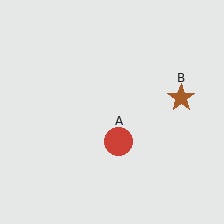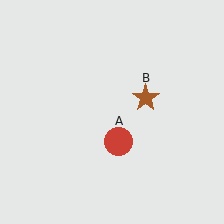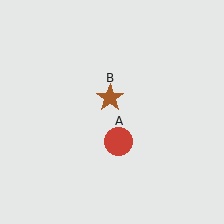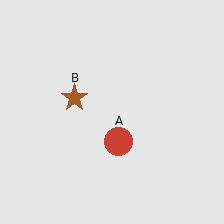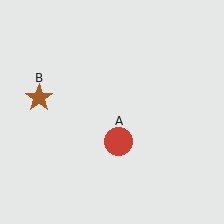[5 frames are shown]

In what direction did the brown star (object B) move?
The brown star (object B) moved left.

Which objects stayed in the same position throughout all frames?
Red circle (object A) remained stationary.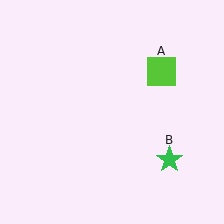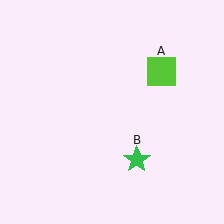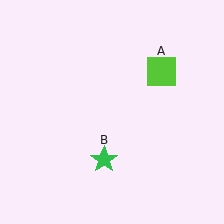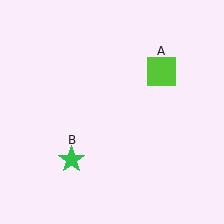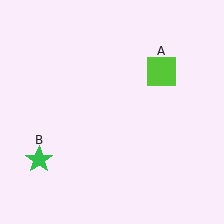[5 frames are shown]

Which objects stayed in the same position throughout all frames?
Lime square (object A) remained stationary.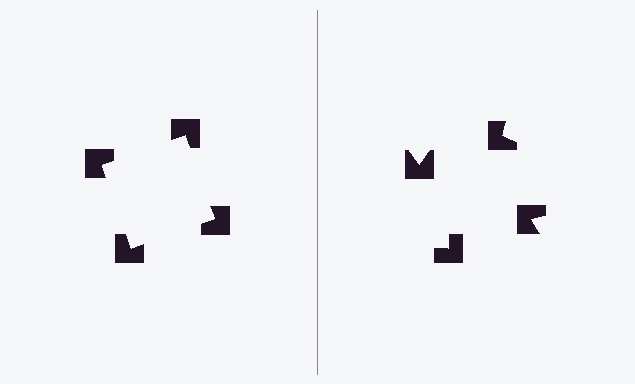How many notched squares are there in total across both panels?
8 — 4 on each side.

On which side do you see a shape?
An illusory square appears on the left side. On the right side the wedge cuts are rotated, so no coherent shape forms.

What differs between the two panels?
The notched squares are positioned identically on both sides; only the wedge orientations differ. On the left they align to a square; on the right they are misaligned.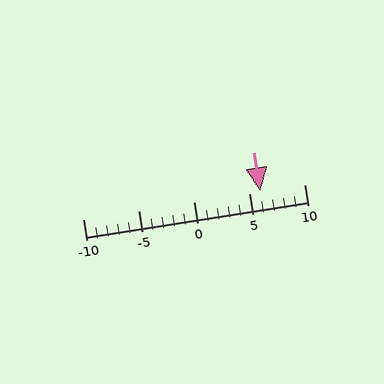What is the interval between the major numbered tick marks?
The major tick marks are spaced 5 units apart.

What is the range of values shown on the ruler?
The ruler shows values from -10 to 10.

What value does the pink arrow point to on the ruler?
The pink arrow points to approximately 6.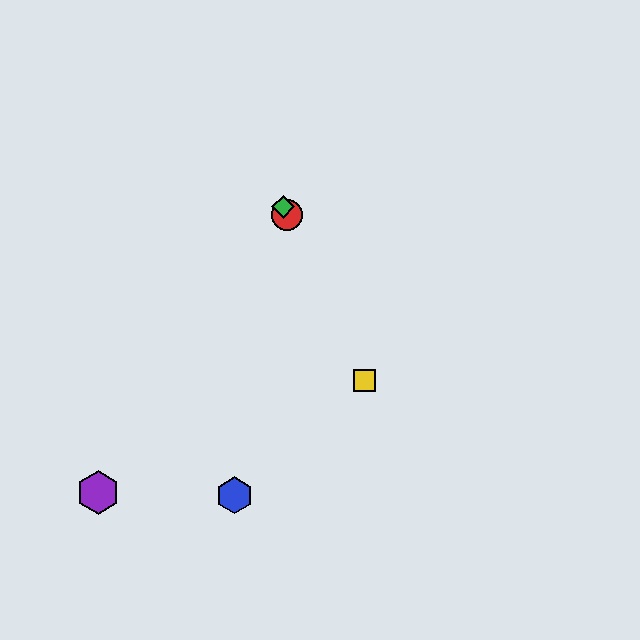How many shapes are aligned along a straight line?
3 shapes (the red circle, the green diamond, the yellow square) are aligned along a straight line.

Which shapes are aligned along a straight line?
The red circle, the green diamond, the yellow square are aligned along a straight line.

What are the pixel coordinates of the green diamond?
The green diamond is at (283, 207).